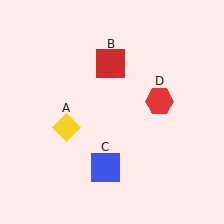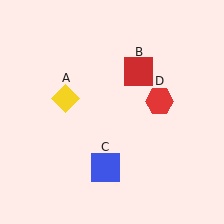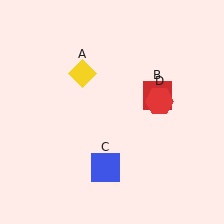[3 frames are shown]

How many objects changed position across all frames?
2 objects changed position: yellow diamond (object A), red square (object B).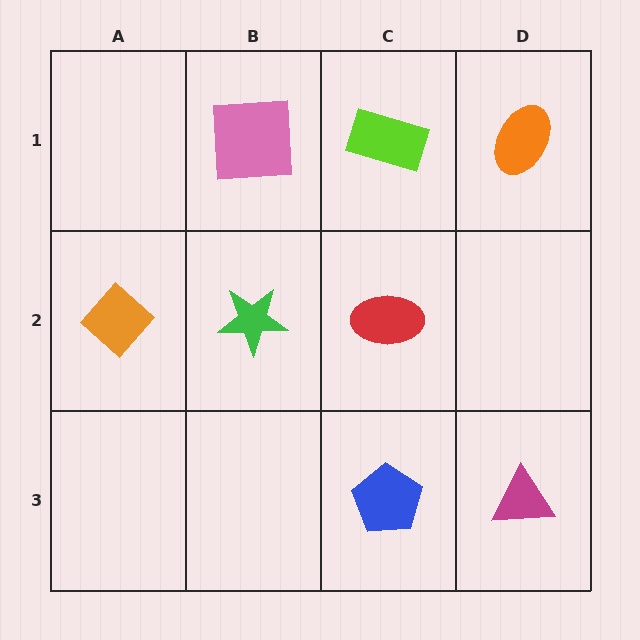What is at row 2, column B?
A green star.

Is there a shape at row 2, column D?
No, that cell is empty.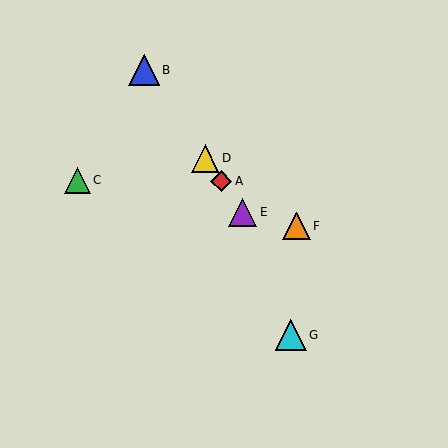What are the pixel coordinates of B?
Object B is at (144, 70).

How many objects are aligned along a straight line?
4 objects (A, B, D, E) are aligned along a straight line.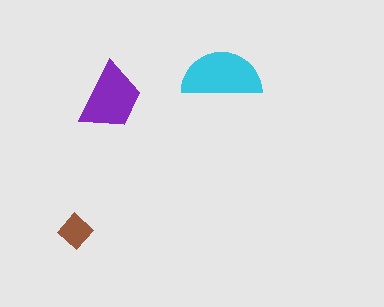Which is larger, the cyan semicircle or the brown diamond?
The cyan semicircle.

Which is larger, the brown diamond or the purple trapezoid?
The purple trapezoid.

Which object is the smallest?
The brown diamond.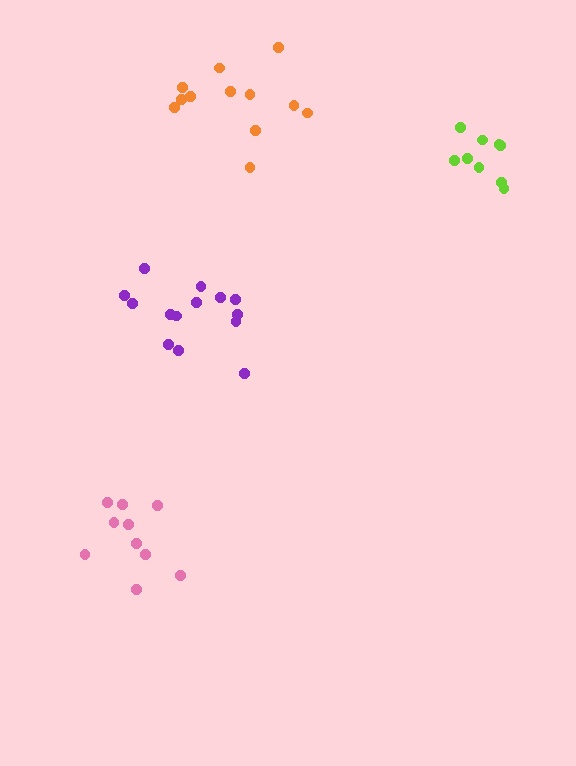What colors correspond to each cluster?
The clusters are colored: orange, lime, pink, purple.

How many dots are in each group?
Group 1: 12 dots, Group 2: 9 dots, Group 3: 10 dots, Group 4: 14 dots (45 total).